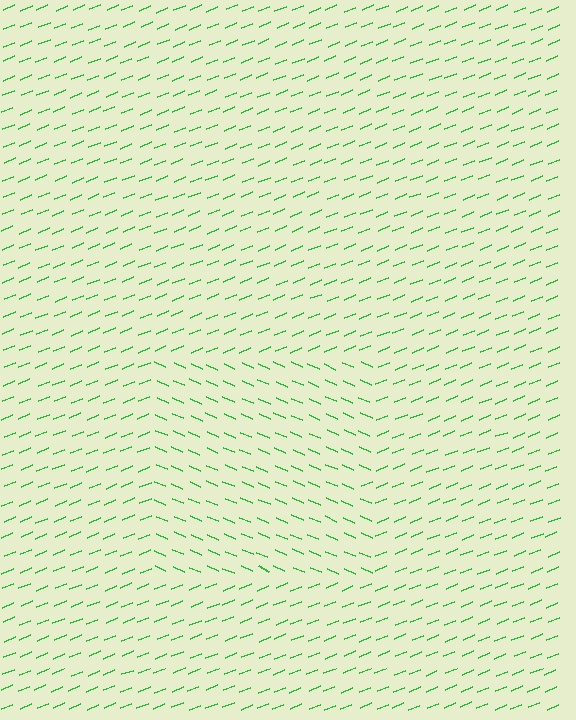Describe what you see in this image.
The image is filled with small green line segments. A rectangle region in the image has lines oriented differently from the surrounding lines, creating a visible texture boundary.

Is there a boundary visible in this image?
Yes, there is a texture boundary formed by a change in line orientation.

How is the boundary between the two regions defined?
The boundary is defined purely by a change in line orientation (approximately 45 degrees difference). All lines are the same color and thickness.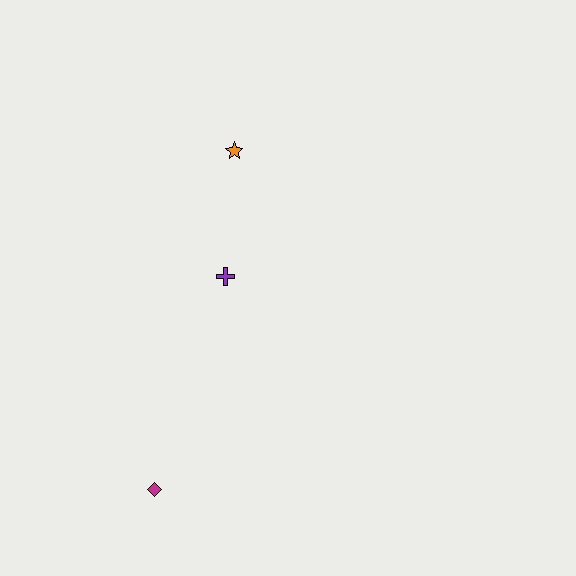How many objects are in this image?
There are 3 objects.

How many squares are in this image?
There are no squares.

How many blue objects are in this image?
There are no blue objects.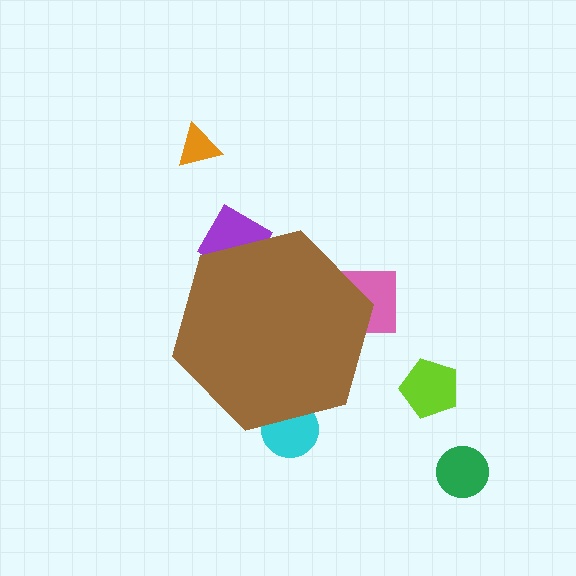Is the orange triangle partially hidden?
No, the orange triangle is fully visible.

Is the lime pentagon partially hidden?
No, the lime pentagon is fully visible.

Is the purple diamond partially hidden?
Yes, the purple diamond is partially hidden behind the brown hexagon.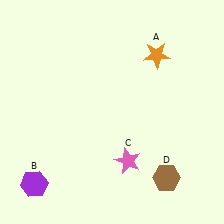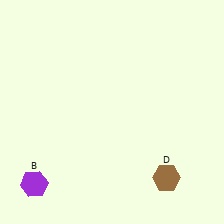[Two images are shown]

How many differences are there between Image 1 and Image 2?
There are 2 differences between the two images.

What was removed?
The orange star (A), the pink star (C) were removed in Image 2.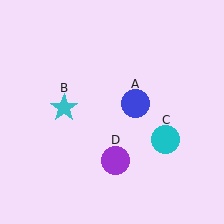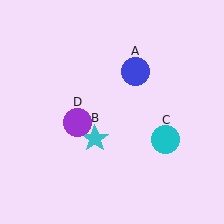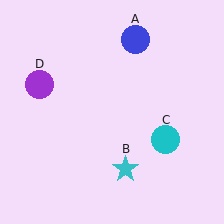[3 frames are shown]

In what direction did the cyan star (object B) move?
The cyan star (object B) moved down and to the right.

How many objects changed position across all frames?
3 objects changed position: blue circle (object A), cyan star (object B), purple circle (object D).